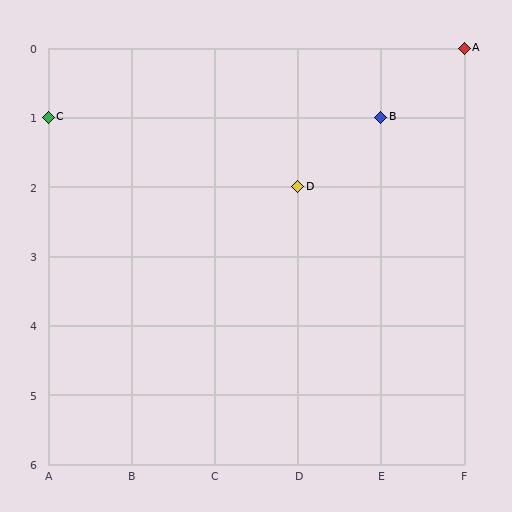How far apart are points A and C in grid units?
Points A and C are 5 columns and 1 row apart (about 5.1 grid units diagonally).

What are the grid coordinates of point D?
Point D is at grid coordinates (D, 2).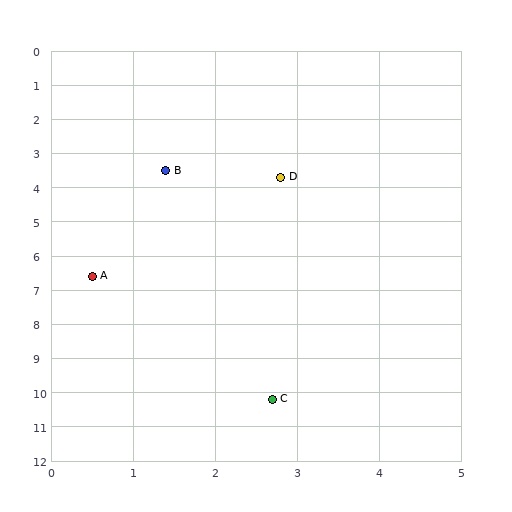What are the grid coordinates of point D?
Point D is at approximately (2.8, 3.7).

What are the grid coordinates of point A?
Point A is at approximately (0.5, 6.6).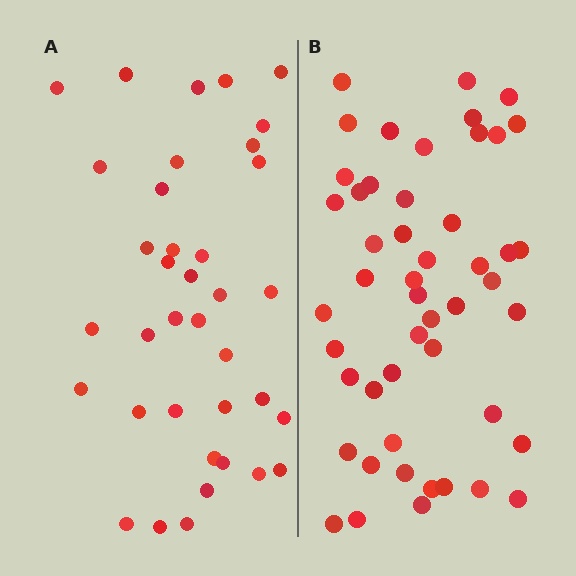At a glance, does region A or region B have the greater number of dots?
Region B (the right region) has more dots.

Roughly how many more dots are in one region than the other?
Region B has roughly 12 or so more dots than region A.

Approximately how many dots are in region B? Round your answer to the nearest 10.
About 50 dots. (The exact count is 49, which rounds to 50.)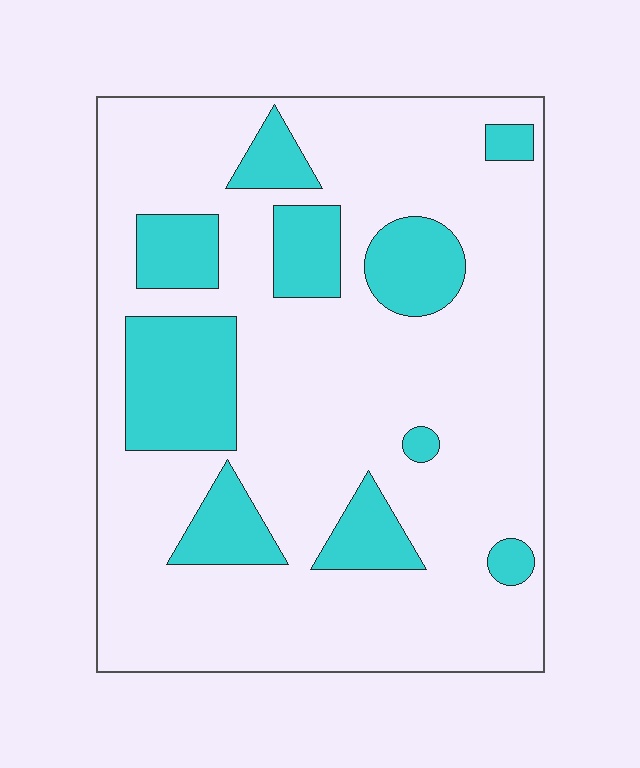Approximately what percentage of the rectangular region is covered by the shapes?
Approximately 20%.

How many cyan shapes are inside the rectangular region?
10.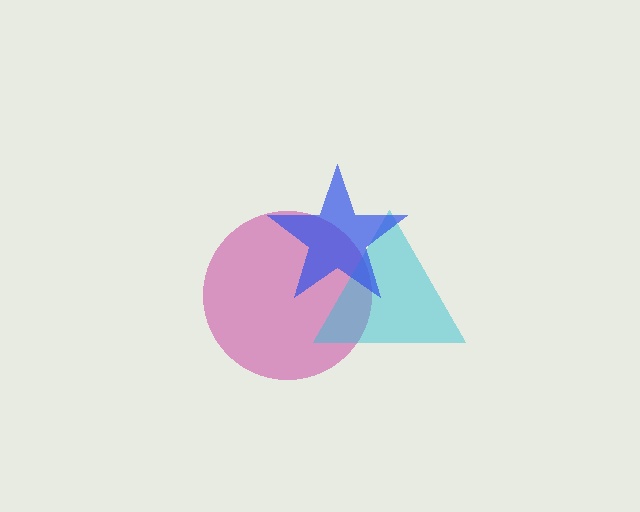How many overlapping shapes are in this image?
There are 3 overlapping shapes in the image.